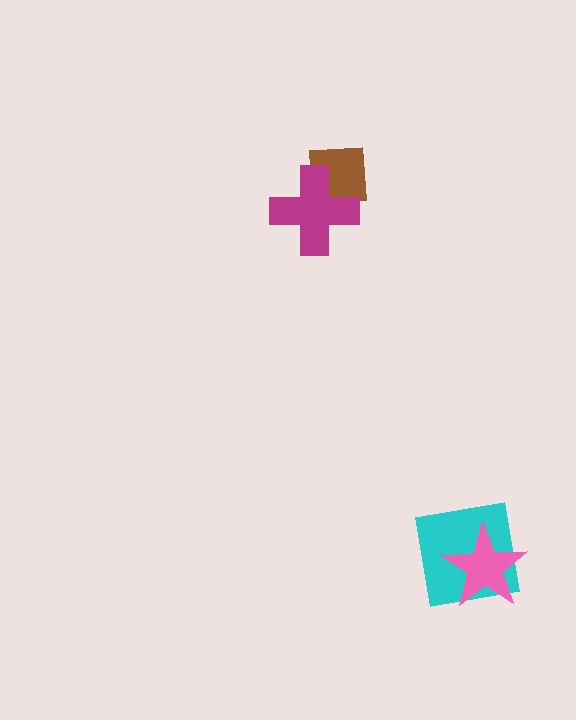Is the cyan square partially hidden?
Yes, it is partially covered by another shape.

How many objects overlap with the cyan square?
1 object overlaps with the cyan square.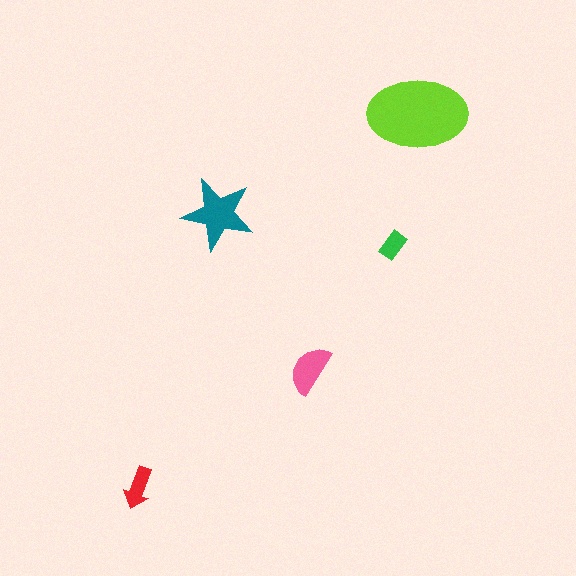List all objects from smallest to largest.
The green rectangle, the red arrow, the pink semicircle, the teal star, the lime ellipse.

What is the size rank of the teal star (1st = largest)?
2nd.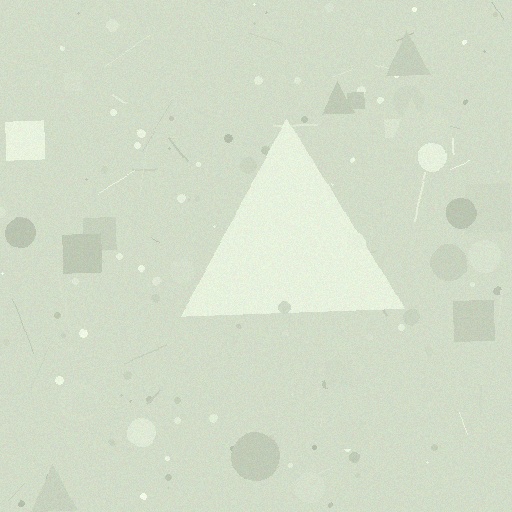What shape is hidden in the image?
A triangle is hidden in the image.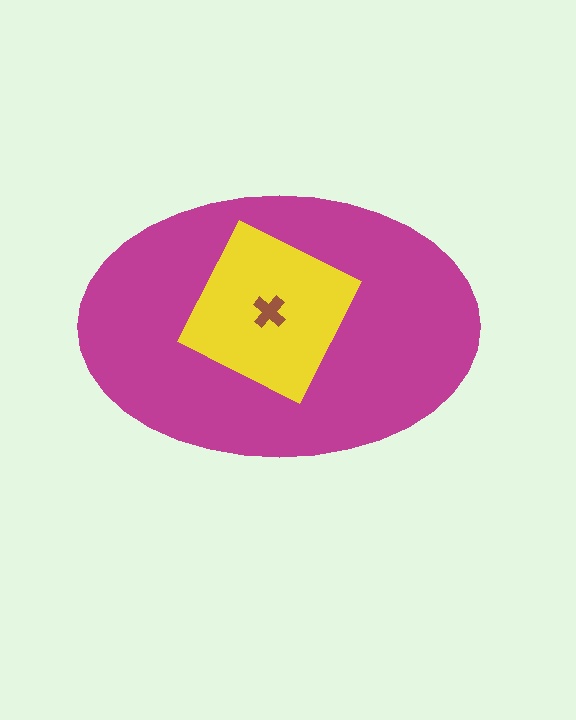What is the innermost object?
The brown cross.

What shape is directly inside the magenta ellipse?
The yellow square.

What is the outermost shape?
The magenta ellipse.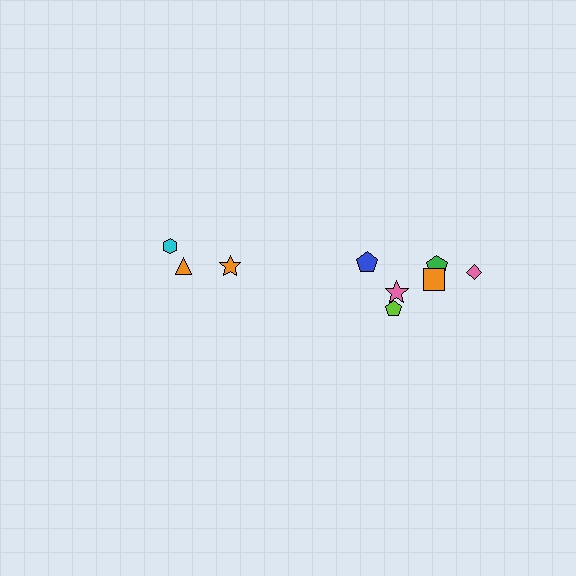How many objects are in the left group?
There are 3 objects.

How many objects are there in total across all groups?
There are 9 objects.